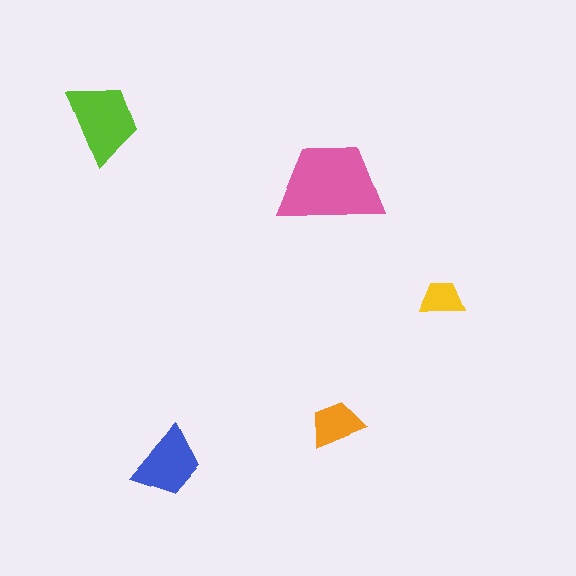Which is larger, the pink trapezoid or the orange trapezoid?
The pink one.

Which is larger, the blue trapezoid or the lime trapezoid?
The lime one.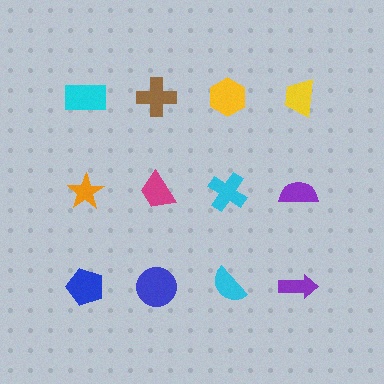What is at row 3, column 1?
A blue pentagon.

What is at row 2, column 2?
A magenta trapezoid.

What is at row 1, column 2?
A brown cross.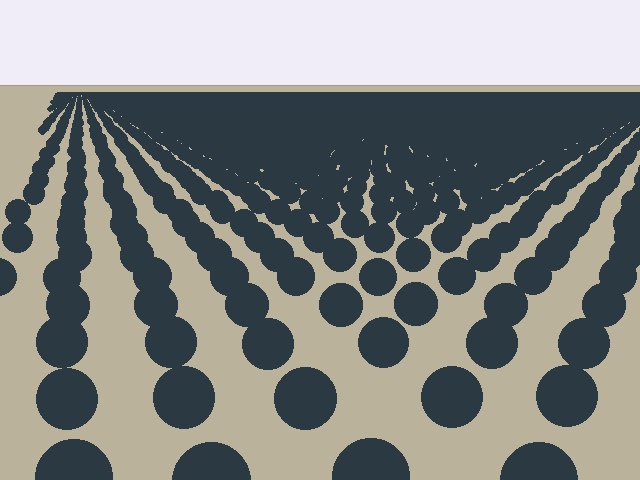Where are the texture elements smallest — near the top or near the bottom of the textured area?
Near the top.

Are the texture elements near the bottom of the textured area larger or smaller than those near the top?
Larger. Near the bottom, elements are closer to the viewer and appear at a bigger on-screen size.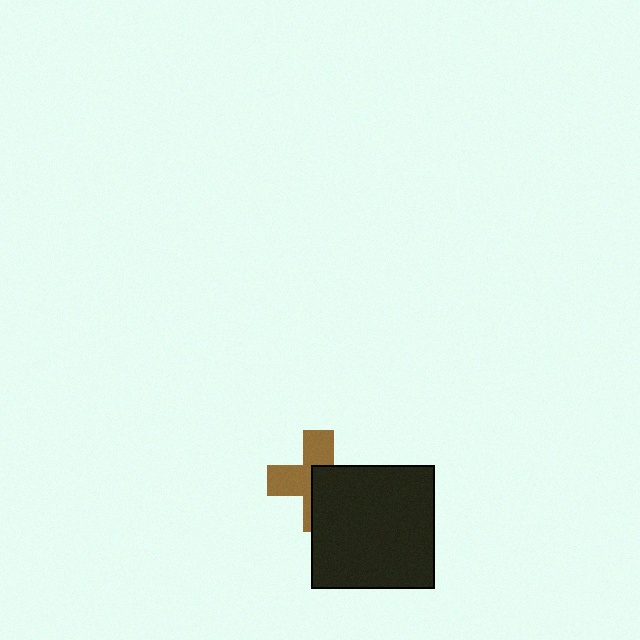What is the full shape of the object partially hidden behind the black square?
The partially hidden object is a brown cross.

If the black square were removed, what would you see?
You would see the complete brown cross.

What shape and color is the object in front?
The object in front is a black square.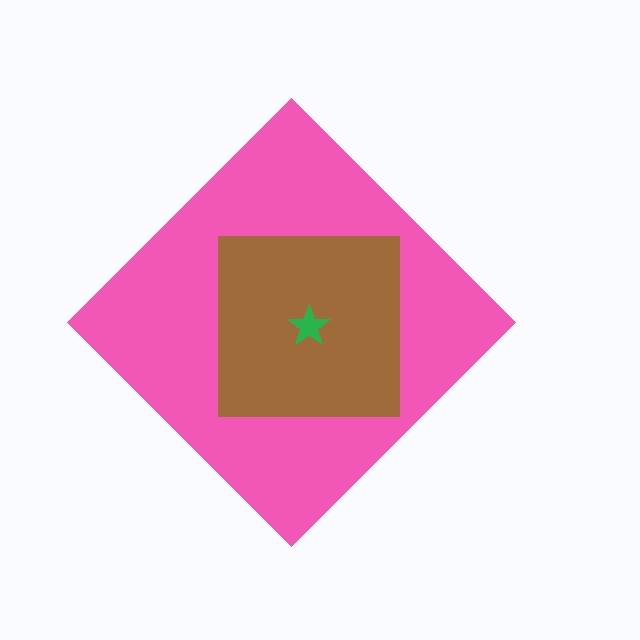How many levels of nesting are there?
3.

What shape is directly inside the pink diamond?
The brown square.